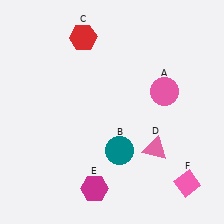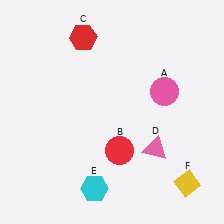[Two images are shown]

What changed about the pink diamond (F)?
In Image 1, F is pink. In Image 2, it changed to yellow.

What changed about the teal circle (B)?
In Image 1, B is teal. In Image 2, it changed to red.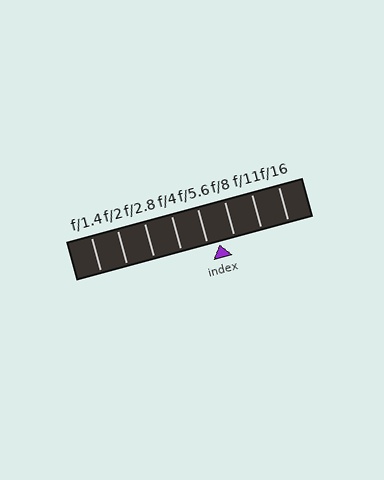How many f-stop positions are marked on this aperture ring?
There are 8 f-stop positions marked.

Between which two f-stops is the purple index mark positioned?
The index mark is between f/5.6 and f/8.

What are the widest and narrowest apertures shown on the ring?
The widest aperture shown is f/1.4 and the narrowest is f/16.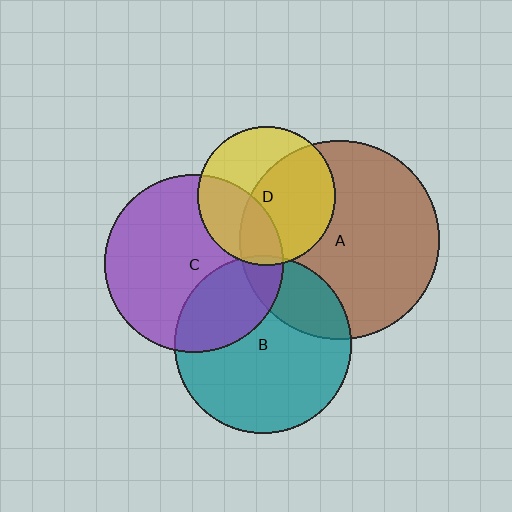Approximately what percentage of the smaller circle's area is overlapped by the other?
Approximately 25%.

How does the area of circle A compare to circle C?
Approximately 1.2 times.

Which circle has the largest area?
Circle A (brown).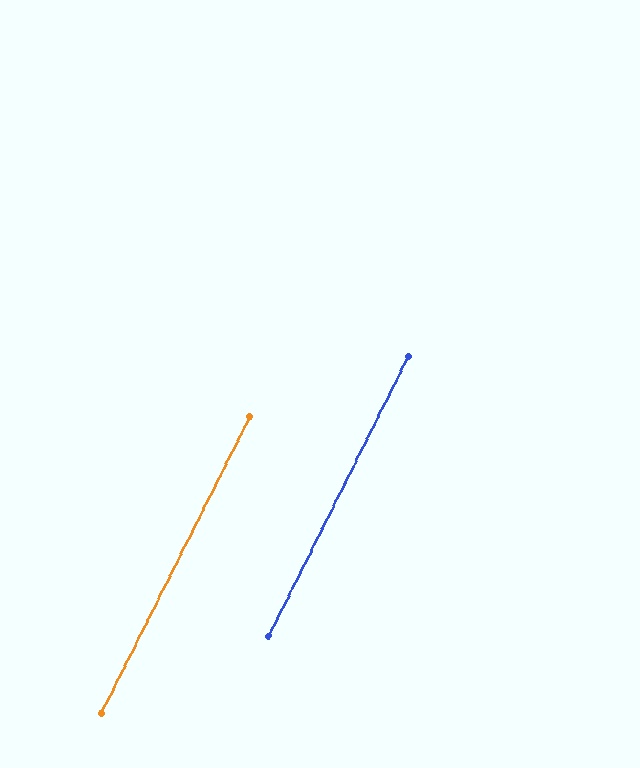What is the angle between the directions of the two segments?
Approximately 0 degrees.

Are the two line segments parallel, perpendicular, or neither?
Parallel — their directions differ by only 0.0°.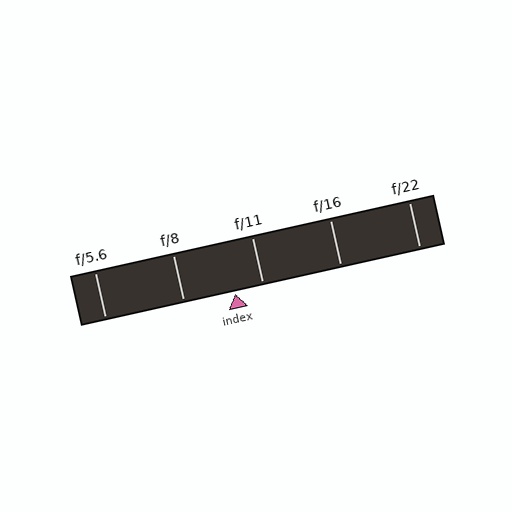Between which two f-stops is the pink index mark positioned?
The index mark is between f/8 and f/11.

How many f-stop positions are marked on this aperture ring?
There are 5 f-stop positions marked.